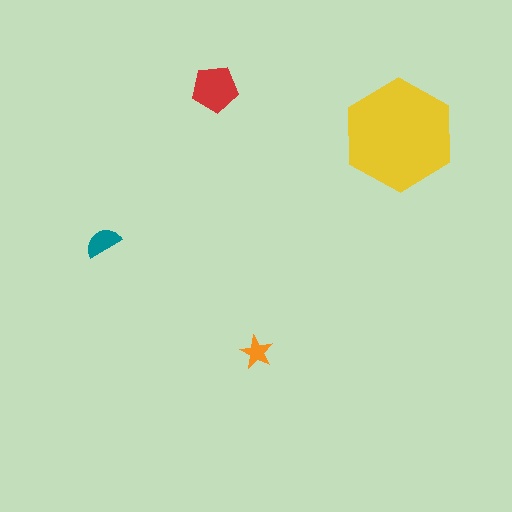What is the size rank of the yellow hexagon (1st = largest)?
1st.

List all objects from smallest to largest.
The orange star, the teal semicircle, the red pentagon, the yellow hexagon.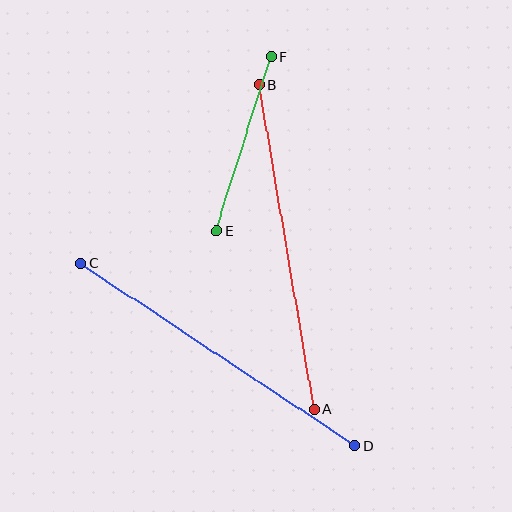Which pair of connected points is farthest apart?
Points A and B are farthest apart.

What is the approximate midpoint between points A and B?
The midpoint is at approximately (287, 247) pixels.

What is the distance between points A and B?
The distance is approximately 330 pixels.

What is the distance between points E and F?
The distance is approximately 183 pixels.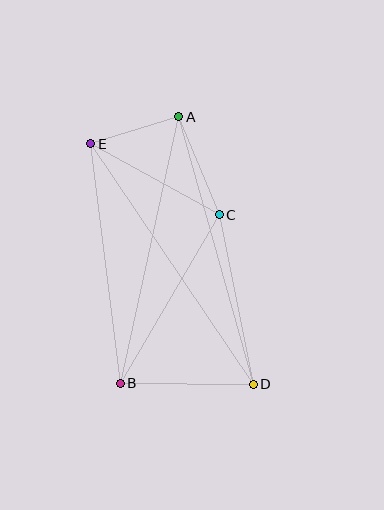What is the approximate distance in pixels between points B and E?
The distance between B and E is approximately 241 pixels.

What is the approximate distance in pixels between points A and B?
The distance between A and B is approximately 273 pixels.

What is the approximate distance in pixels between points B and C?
The distance between B and C is approximately 195 pixels.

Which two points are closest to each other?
Points A and E are closest to each other.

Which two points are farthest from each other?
Points D and E are farthest from each other.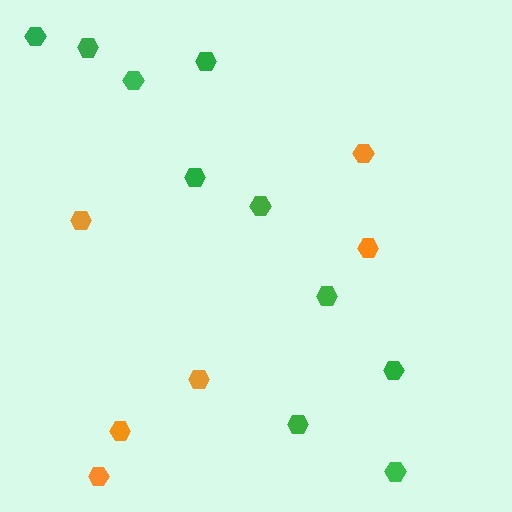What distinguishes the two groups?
There are 2 groups: one group of orange hexagons (6) and one group of green hexagons (10).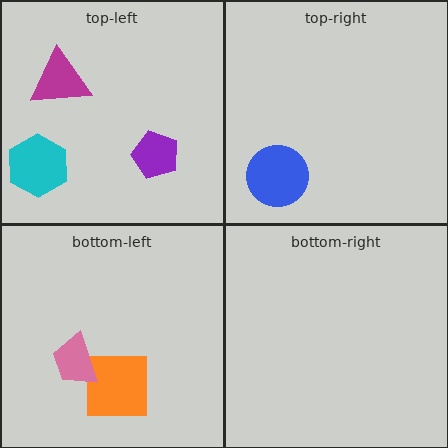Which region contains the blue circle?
The top-right region.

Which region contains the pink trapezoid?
The bottom-left region.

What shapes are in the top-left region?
The cyan hexagon, the magenta triangle, the purple pentagon.